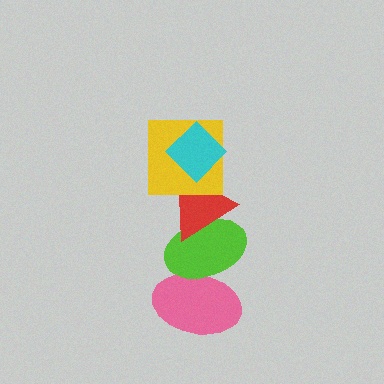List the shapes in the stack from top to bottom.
From top to bottom: the cyan diamond, the yellow square, the red triangle, the lime ellipse, the pink ellipse.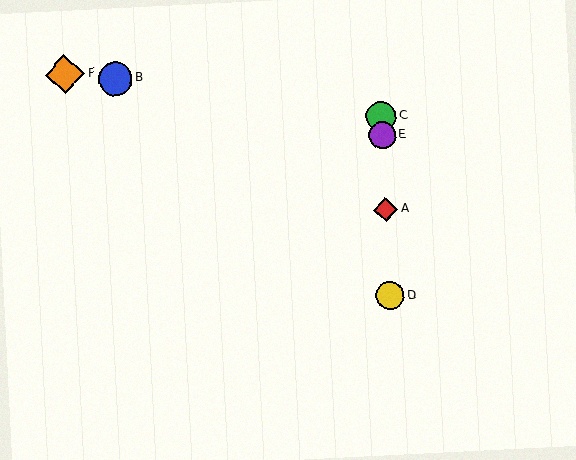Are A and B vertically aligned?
No, A is at x≈386 and B is at x≈115.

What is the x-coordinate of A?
Object A is at x≈386.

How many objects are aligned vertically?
4 objects (A, C, D, E) are aligned vertically.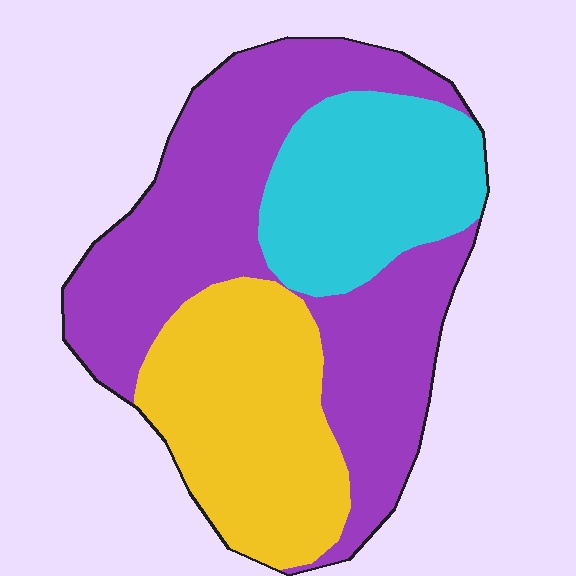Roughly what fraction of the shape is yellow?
Yellow covers around 30% of the shape.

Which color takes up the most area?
Purple, at roughly 50%.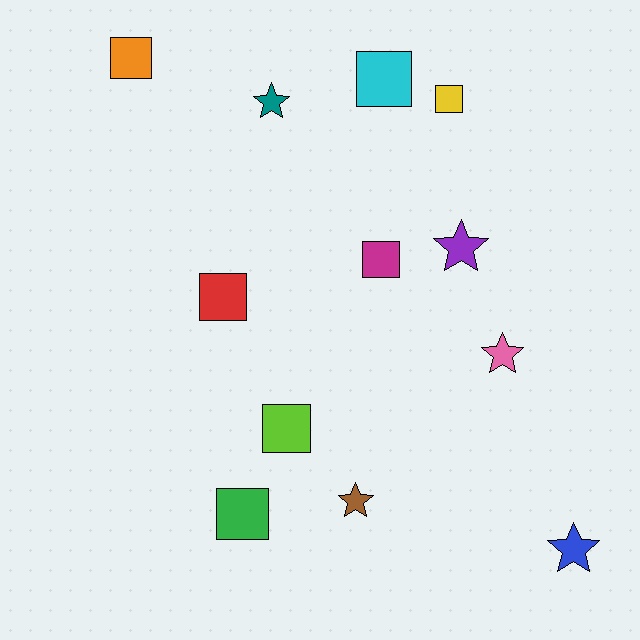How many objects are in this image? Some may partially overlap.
There are 12 objects.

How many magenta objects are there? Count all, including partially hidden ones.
There is 1 magenta object.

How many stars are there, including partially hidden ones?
There are 5 stars.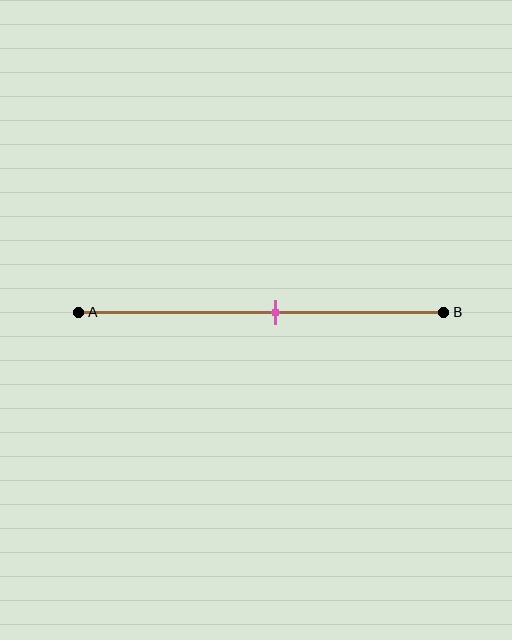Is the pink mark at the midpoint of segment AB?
No, the mark is at about 55% from A, not at the 50% midpoint.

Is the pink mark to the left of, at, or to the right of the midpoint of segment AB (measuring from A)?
The pink mark is to the right of the midpoint of segment AB.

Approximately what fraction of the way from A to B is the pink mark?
The pink mark is approximately 55% of the way from A to B.